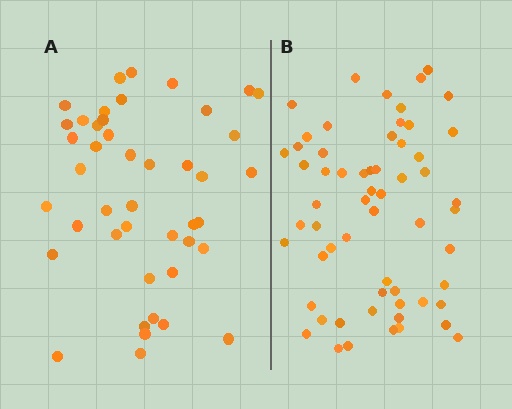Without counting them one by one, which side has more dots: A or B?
Region B (the right region) has more dots.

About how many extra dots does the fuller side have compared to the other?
Region B has approximately 15 more dots than region A.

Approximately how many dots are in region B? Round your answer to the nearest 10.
About 60 dots.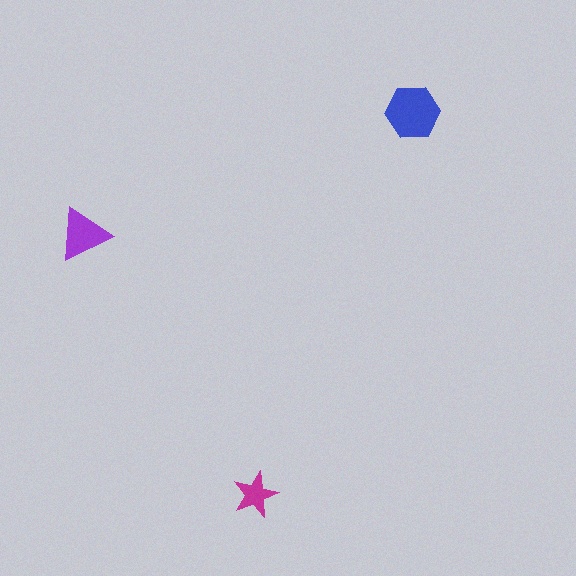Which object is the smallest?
The magenta star.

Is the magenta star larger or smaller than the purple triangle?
Smaller.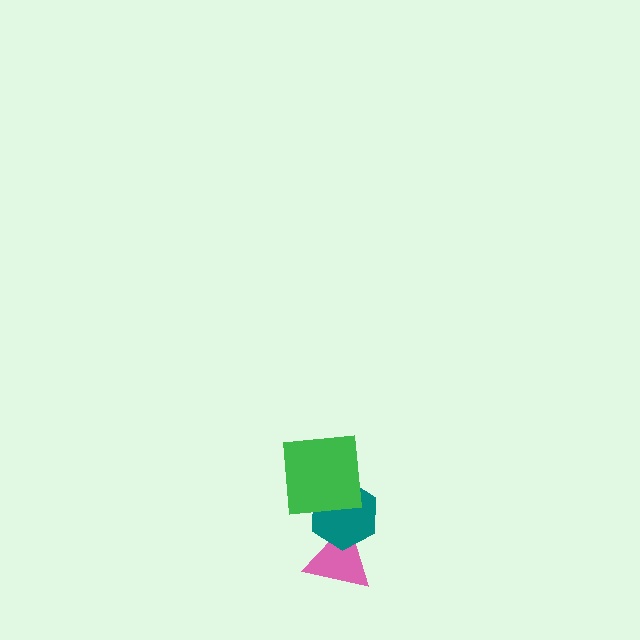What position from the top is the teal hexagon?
The teal hexagon is 2nd from the top.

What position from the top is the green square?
The green square is 1st from the top.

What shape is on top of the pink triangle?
The teal hexagon is on top of the pink triangle.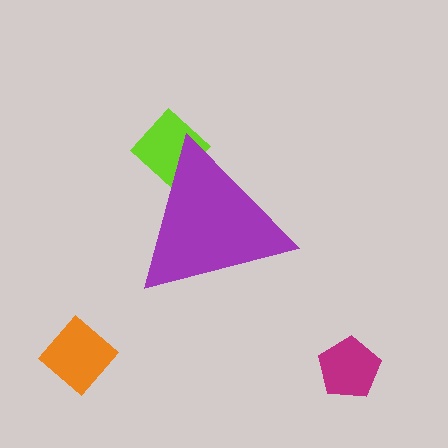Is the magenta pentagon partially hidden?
No, the magenta pentagon is fully visible.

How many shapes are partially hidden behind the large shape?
1 shape is partially hidden.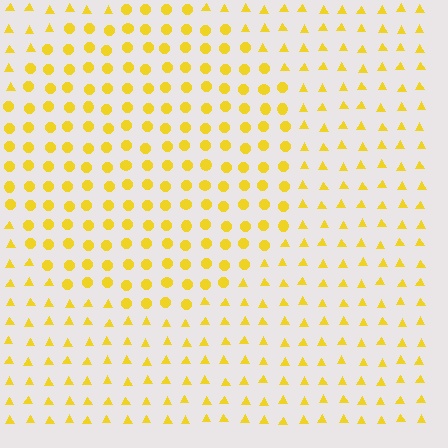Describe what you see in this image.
The image is filled with small yellow elements arranged in a uniform grid. A circle-shaped region contains circles, while the surrounding area contains triangles. The boundary is defined purely by the change in element shape.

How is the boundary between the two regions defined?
The boundary is defined by a change in element shape: circles inside vs. triangles outside. All elements share the same color and spacing.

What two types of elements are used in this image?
The image uses circles inside the circle region and triangles outside it.